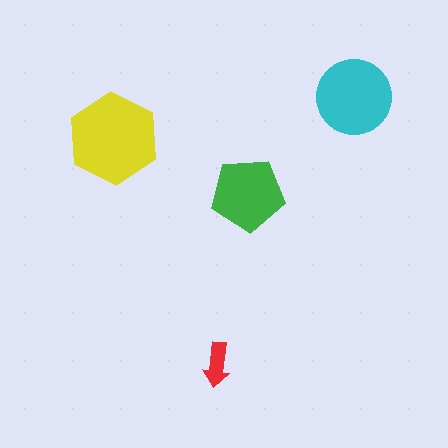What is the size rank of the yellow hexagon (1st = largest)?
1st.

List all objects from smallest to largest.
The red arrow, the green pentagon, the cyan circle, the yellow hexagon.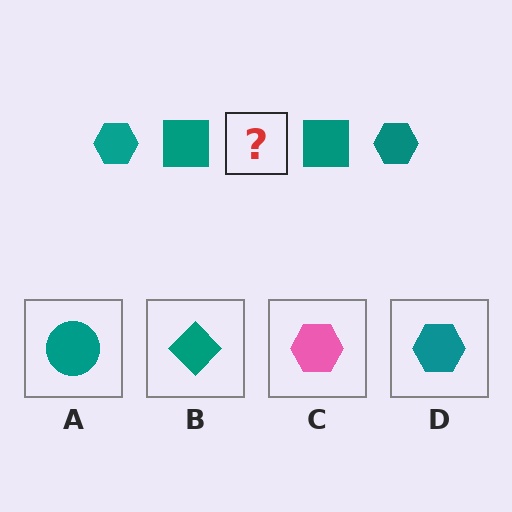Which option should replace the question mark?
Option D.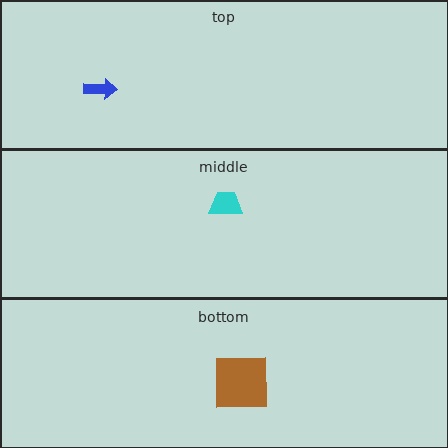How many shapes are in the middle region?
1.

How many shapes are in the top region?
1.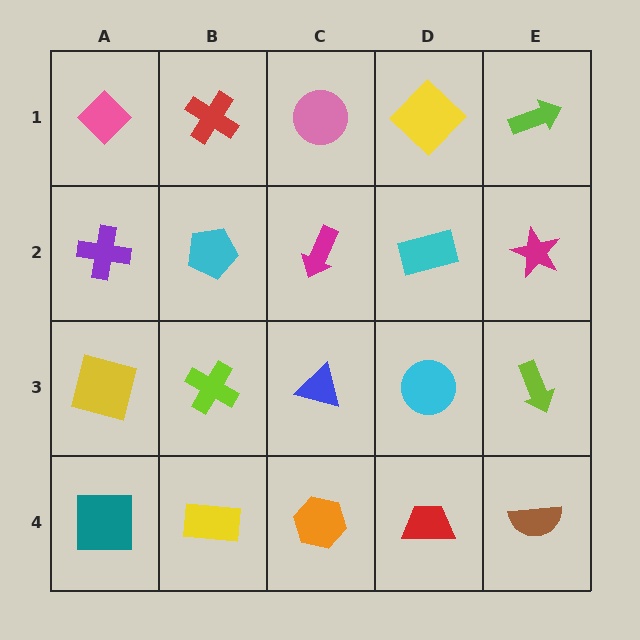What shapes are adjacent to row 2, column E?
A lime arrow (row 1, column E), a lime arrow (row 3, column E), a cyan rectangle (row 2, column D).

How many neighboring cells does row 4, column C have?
3.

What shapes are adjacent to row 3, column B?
A cyan pentagon (row 2, column B), a yellow rectangle (row 4, column B), a yellow square (row 3, column A), a blue triangle (row 3, column C).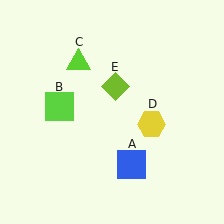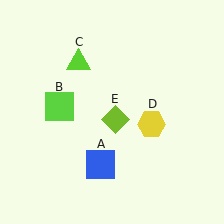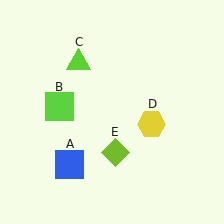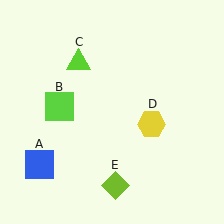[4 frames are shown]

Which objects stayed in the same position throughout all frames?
Lime square (object B) and lime triangle (object C) and yellow hexagon (object D) remained stationary.